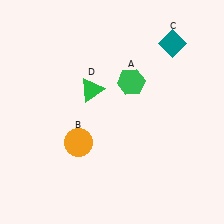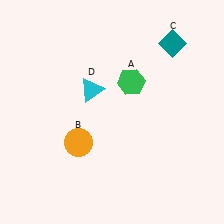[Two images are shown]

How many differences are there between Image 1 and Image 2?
There is 1 difference between the two images.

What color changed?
The triangle (D) changed from green in Image 1 to cyan in Image 2.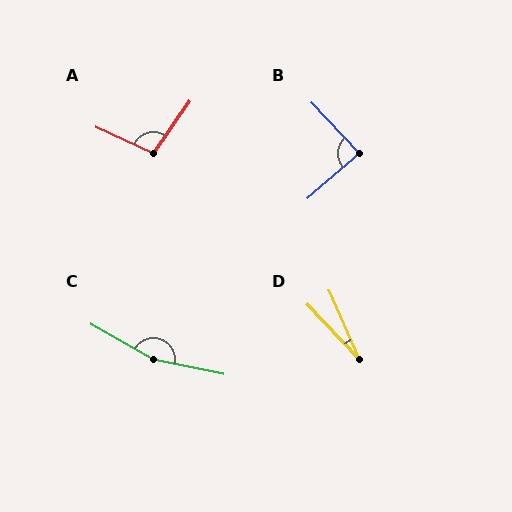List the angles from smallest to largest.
D (19°), B (88°), A (100°), C (162°).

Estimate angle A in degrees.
Approximately 100 degrees.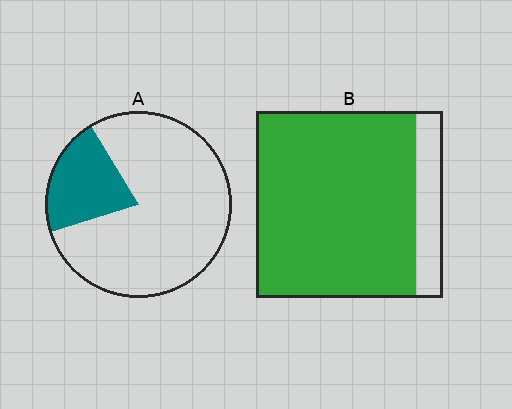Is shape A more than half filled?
No.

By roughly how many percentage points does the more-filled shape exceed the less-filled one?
By roughly 65 percentage points (B over A).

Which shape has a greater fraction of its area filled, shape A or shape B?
Shape B.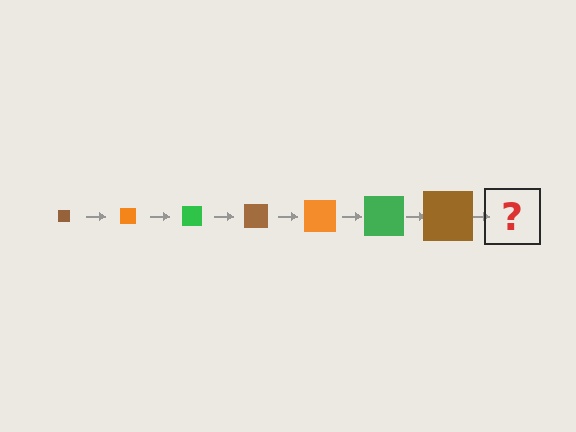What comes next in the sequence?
The next element should be an orange square, larger than the previous one.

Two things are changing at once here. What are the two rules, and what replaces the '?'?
The two rules are that the square grows larger each step and the color cycles through brown, orange, and green. The '?' should be an orange square, larger than the previous one.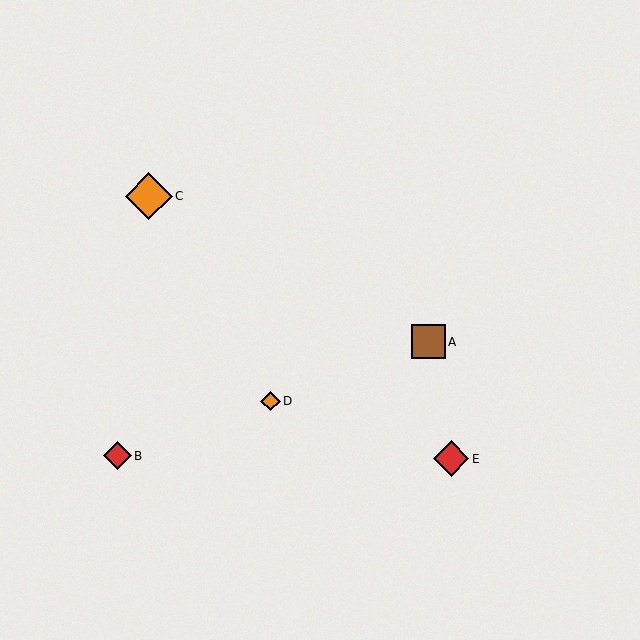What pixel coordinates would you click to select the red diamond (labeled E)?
Click at (451, 459) to select the red diamond E.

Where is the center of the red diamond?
The center of the red diamond is at (451, 459).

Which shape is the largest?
The orange diamond (labeled C) is the largest.